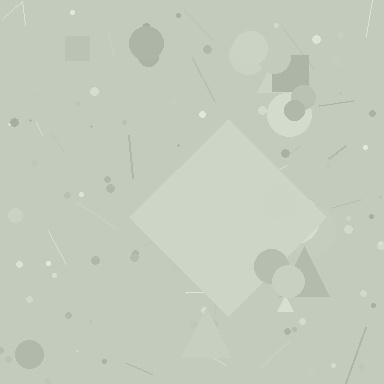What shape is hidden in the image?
A diamond is hidden in the image.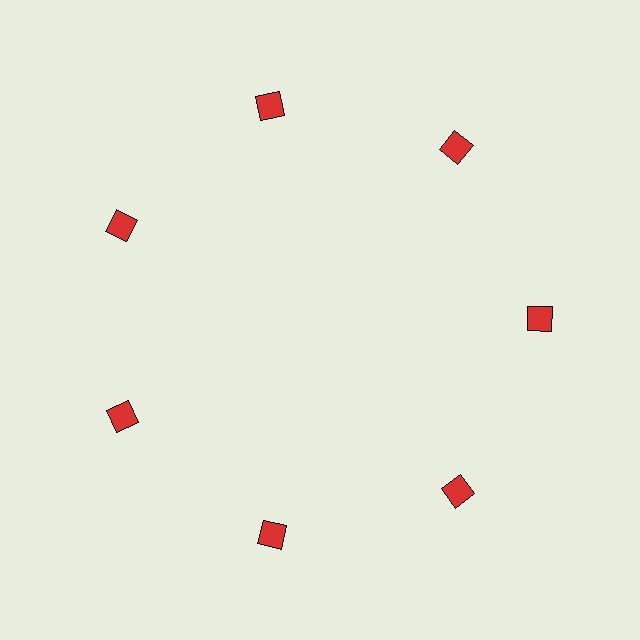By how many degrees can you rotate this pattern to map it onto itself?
The pattern maps onto itself every 51 degrees of rotation.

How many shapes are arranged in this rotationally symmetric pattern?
There are 7 shapes, arranged in 7 groups of 1.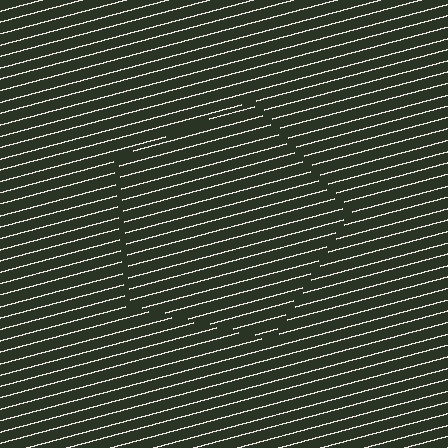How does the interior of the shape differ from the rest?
The interior of the shape contains the same grating, shifted by half a period — the contour is defined by the phase discontinuity where line-ends from the inner and outer gratings abut.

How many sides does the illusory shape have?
5 sides — the line-ends trace a pentagon.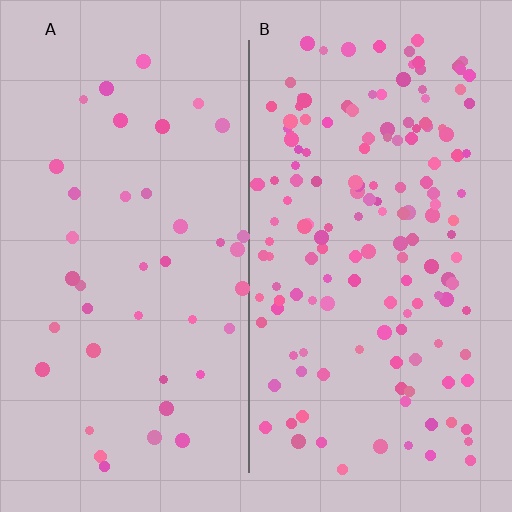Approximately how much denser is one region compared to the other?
Approximately 3.7× — region B over region A.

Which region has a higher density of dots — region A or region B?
B (the right).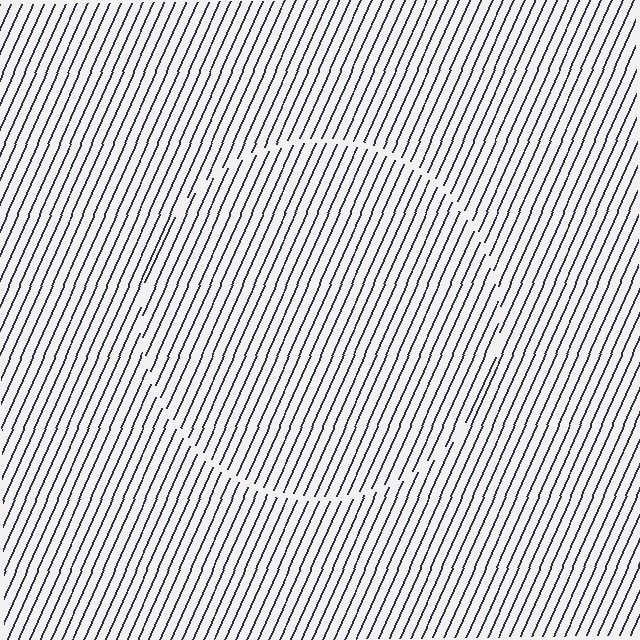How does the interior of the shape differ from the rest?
The interior of the shape contains the same grating, shifted by half a period — the contour is defined by the phase discontinuity where line-ends from the inner and outer gratings abut.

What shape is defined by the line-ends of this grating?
An illusory circle. The interior of the shape contains the same grating, shifted by half a period — the contour is defined by the phase discontinuity where line-ends from the inner and outer gratings abut.